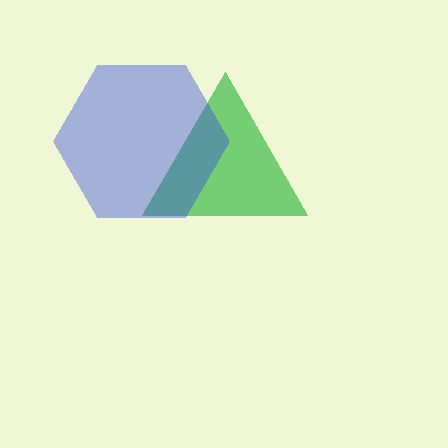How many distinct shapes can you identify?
There are 2 distinct shapes: a green triangle, a blue hexagon.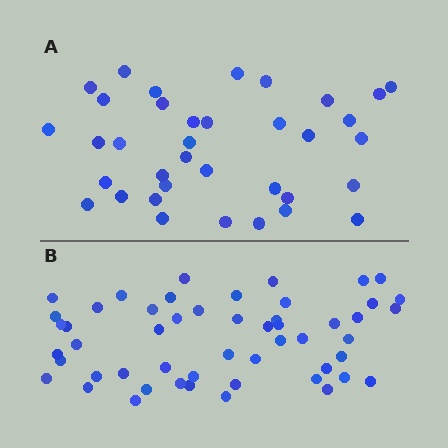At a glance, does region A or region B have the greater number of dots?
Region B (the bottom region) has more dots.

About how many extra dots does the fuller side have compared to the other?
Region B has approximately 15 more dots than region A.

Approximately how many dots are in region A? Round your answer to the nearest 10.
About 40 dots. (The exact count is 36, which rounds to 40.)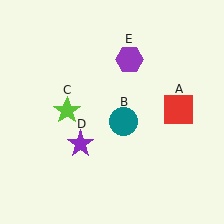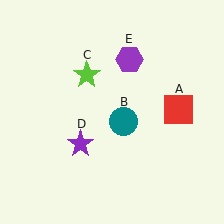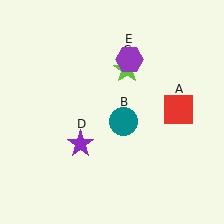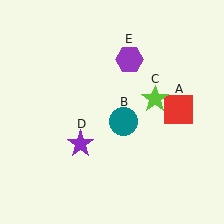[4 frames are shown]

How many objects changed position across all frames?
1 object changed position: lime star (object C).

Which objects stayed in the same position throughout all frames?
Red square (object A) and teal circle (object B) and purple star (object D) and purple hexagon (object E) remained stationary.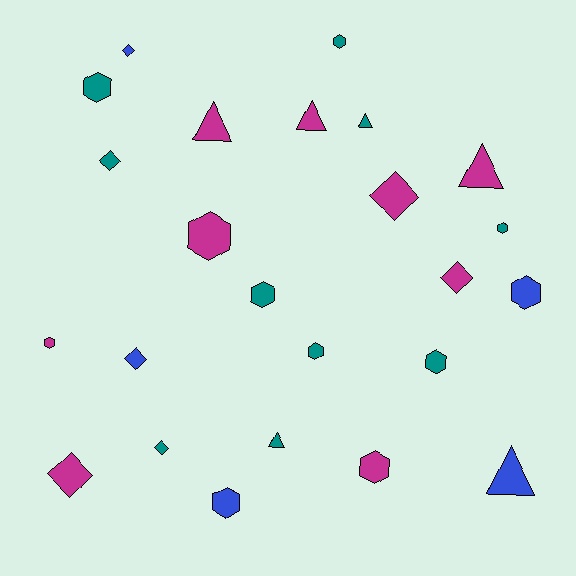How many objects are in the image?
There are 24 objects.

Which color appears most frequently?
Teal, with 10 objects.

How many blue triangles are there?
There is 1 blue triangle.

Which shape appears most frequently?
Hexagon, with 11 objects.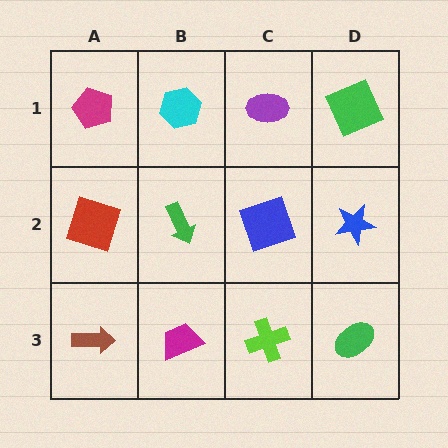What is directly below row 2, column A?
A brown arrow.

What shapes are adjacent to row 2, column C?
A purple ellipse (row 1, column C), a lime cross (row 3, column C), a green arrow (row 2, column B), a blue star (row 2, column D).